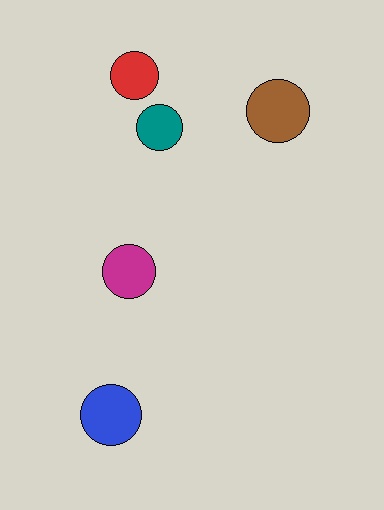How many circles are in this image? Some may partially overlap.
There are 5 circles.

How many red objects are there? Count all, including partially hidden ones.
There is 1 red object.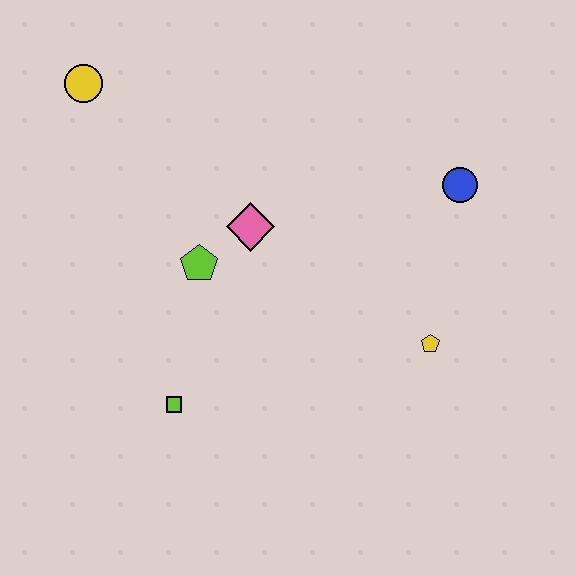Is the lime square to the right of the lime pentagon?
No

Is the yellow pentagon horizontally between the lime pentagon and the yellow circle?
No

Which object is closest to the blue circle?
The yellow pentagon is closest to the blue circle.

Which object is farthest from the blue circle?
The yellow circle is farthest from the blue circle.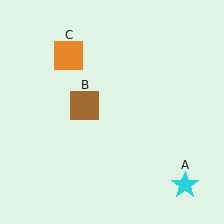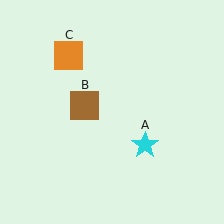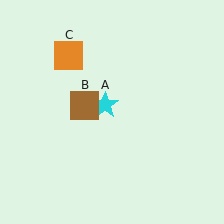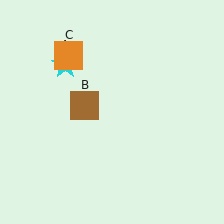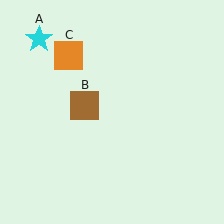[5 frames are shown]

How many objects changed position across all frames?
1 object changed position: cyan star (object A).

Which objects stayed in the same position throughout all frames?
Brown square (object B) and orange square (object C) remained stationary.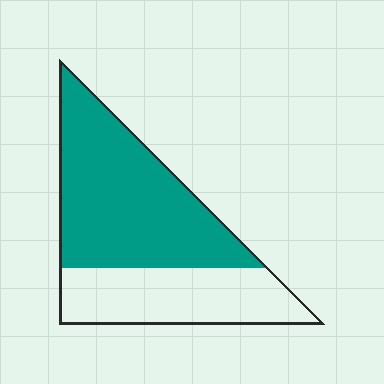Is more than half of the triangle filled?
Yes.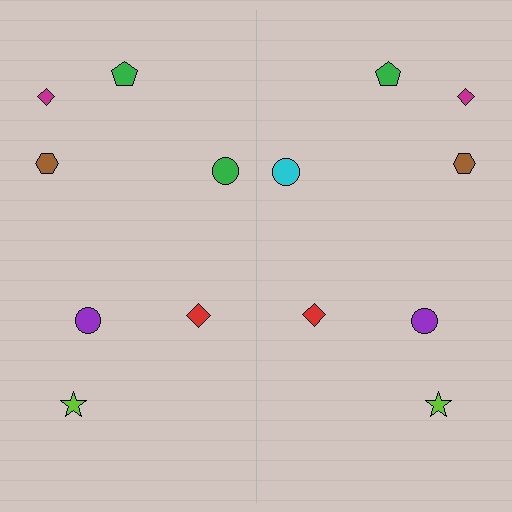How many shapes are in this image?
There are 14 shapes in this image.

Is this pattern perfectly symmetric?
No, the pattern is not perfectly symmetric. The cyan circle on the right side breaks the symmetry — its mirror counterpart is green.